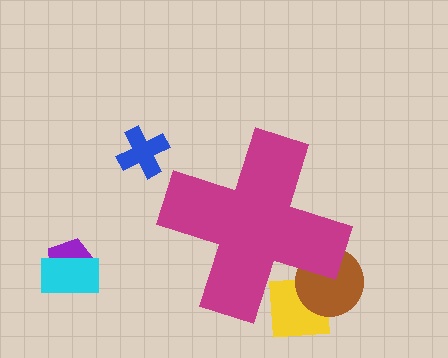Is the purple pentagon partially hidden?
No, the purple pentagon is fully visible.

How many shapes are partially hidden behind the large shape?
2 shapes are partially hidden.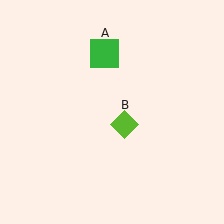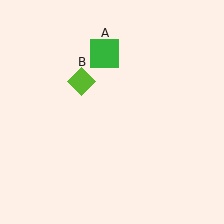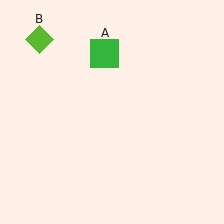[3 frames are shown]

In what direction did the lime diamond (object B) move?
The lime diamond (object B) moved up and to the left.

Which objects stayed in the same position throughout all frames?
Green square (object A) remained stationary.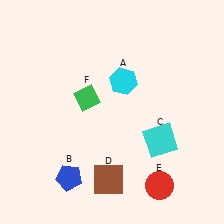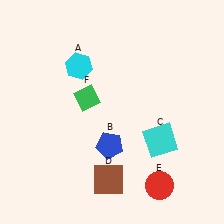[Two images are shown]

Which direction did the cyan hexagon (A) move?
The cyan hexagon (A) moved left.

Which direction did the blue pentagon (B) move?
The blue pentagon (B) moved right.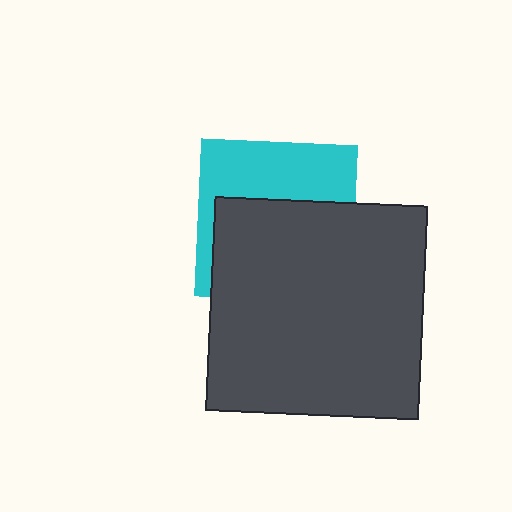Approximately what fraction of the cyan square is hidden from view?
Roughly 58% of the cyan square is hidden behind the dark gray square.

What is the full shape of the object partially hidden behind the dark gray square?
The partially hidden object is a cyan square.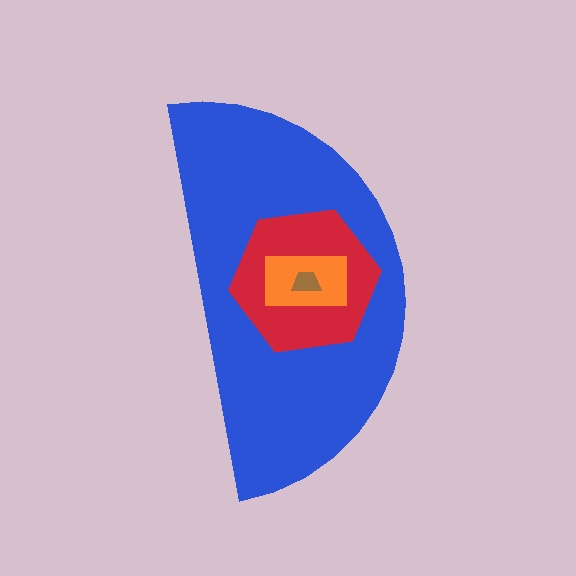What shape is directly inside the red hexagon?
The orange rectangle.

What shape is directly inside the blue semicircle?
The red hexagon.